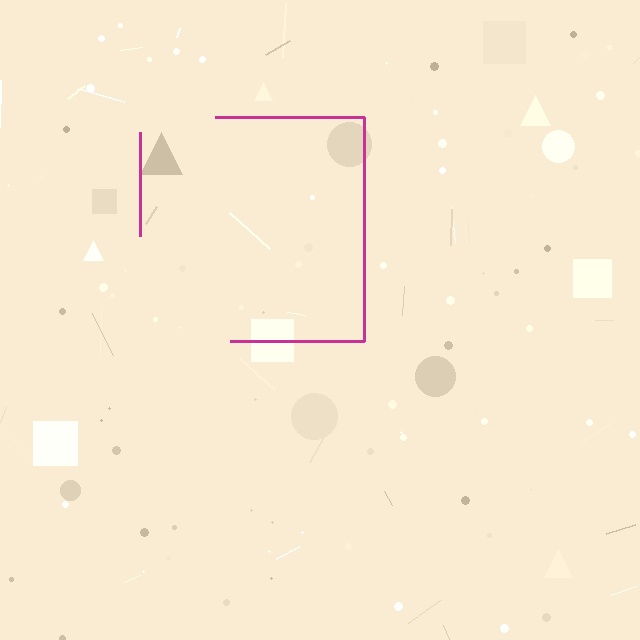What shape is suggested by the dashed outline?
The dashed outline suggests a square.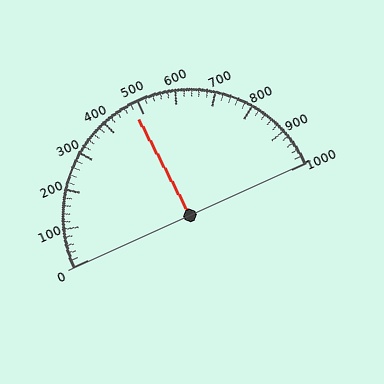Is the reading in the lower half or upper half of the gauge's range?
The reading is in the lower half of the range (0 to 1000).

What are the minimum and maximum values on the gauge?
The gauge ranges from 0 to 1000.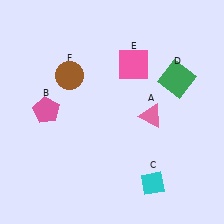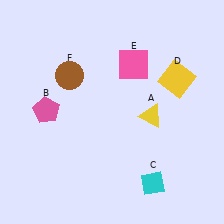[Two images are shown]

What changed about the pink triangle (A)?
In Image 1, A is pink. In Image 2, it changed to yellow.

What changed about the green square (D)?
In Image 1, D is green. In Image 2, it changed to yellow.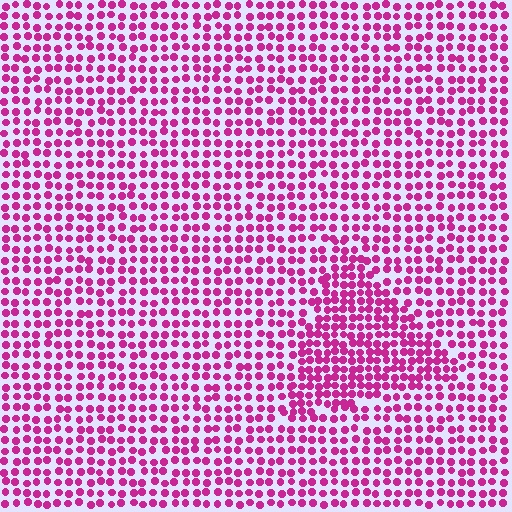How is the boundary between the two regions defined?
The boundary is defined by a change in element density (approximately 1.6x ratio). All elements are the same color, size, and shape.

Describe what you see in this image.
The image contains small magenta elements arranged at two different densities. A triangle-shaped region is visible where the elements are more densely packed than the surrounding area.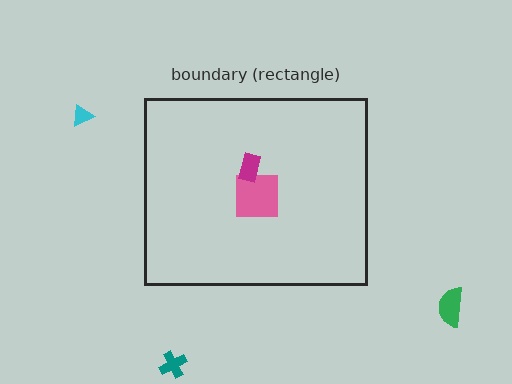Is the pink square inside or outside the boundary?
Inside.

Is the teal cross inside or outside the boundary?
Outside.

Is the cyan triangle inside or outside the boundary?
Outside.